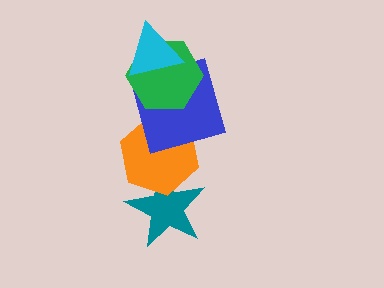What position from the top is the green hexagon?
The green hexagon is 2nd from the top.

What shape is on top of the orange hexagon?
The blue square is on top of the orange hexagon.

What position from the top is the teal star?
The teal star is 5th from the top.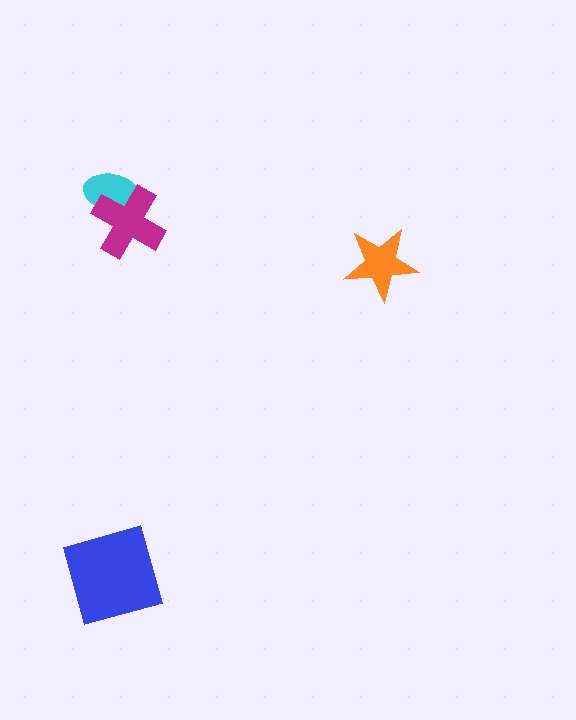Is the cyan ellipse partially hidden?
Yes, it is partially covered by another shape.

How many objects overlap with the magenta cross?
1 object overlaps with the magenta cross.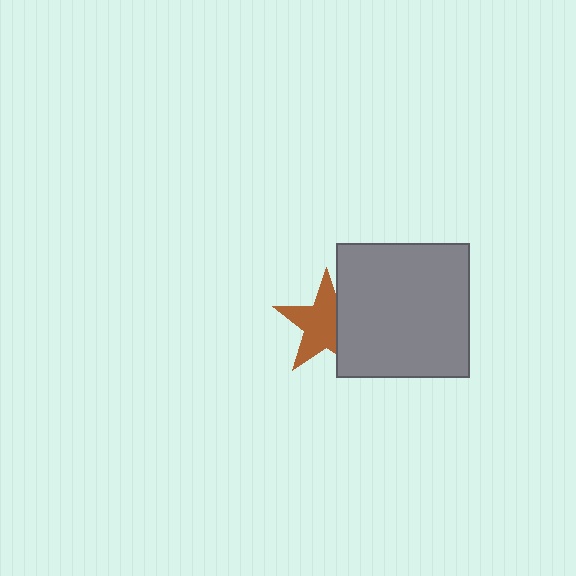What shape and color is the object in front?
The object in front is a gray square.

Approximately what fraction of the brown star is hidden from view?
Roughly 34% of the brown star is hidden behind the gray square.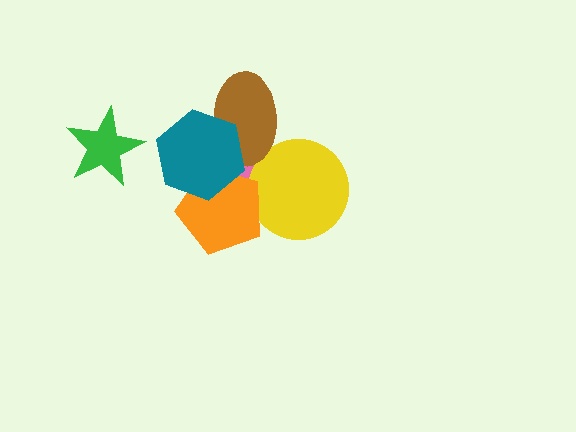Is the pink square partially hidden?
Yes, it is partially covered by another shape.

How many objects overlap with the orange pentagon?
3 objects overlap with the orange pentagon.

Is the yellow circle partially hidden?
Yes, it is partially covered by another shape.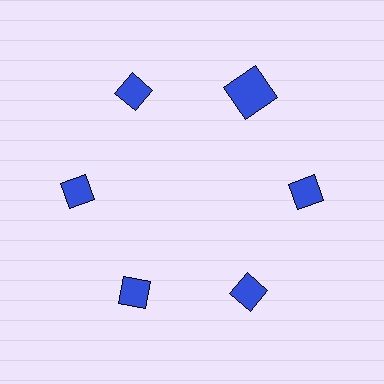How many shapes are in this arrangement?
There are 6 shapes arranged in a ring pattern.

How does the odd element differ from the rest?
It has a different shape: square instead of diamond.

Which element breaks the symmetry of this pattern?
The blue square at roughly the 1 o'clock position breaks the symmetry. All other shapes are blue diamonds.